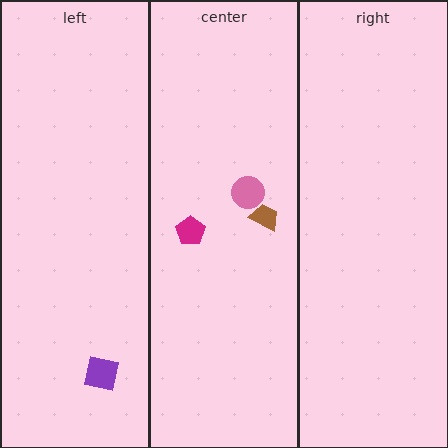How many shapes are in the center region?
3.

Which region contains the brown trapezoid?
The center region.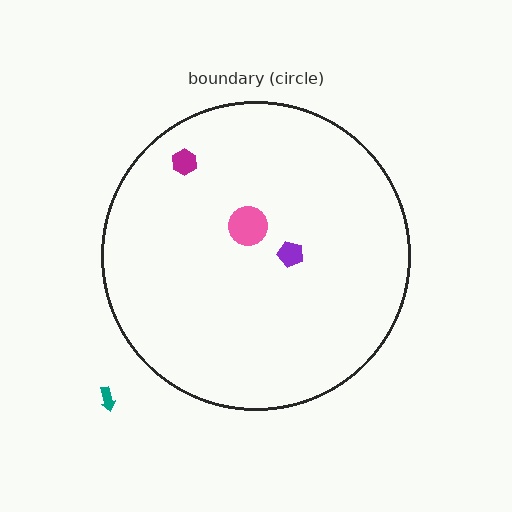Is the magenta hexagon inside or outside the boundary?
Inside.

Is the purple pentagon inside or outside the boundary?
Inside.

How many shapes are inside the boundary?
3 inside, 1 outside.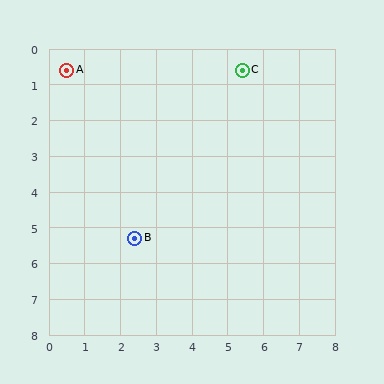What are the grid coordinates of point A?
Point A is at approximately (0.5, 0.6).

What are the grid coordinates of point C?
Point C is at approximately (5.4, 0.6).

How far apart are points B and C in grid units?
Points B and C are about 5.6 grid units apart.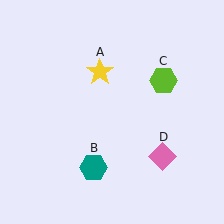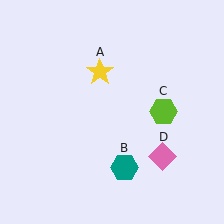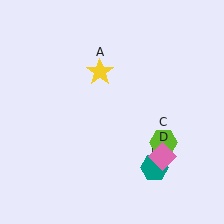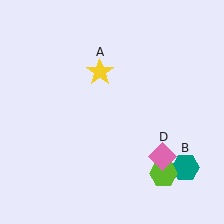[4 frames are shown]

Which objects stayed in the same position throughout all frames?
Yellow star (object A) and pink diamond (object D) remained stationary.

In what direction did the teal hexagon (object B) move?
The teal hexagon (object B) moved right.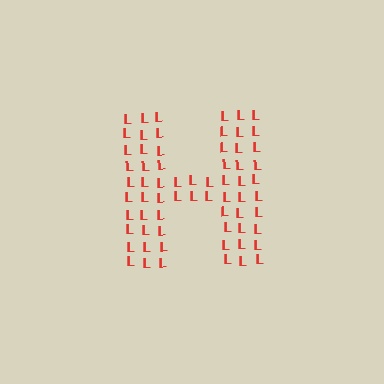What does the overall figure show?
The overall figure shows the letter H.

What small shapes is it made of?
It is made of small letter L's.